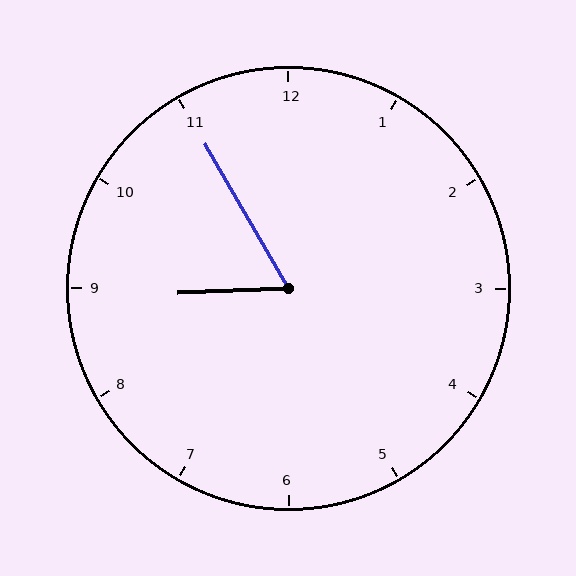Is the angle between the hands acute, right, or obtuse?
It is acute.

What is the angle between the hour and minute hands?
Approximately 62 degrees.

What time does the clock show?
8:55.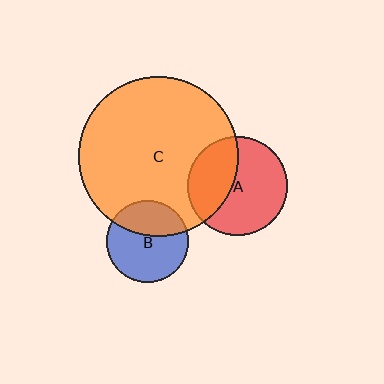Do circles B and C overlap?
Yes.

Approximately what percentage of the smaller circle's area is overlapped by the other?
Approximately 35%.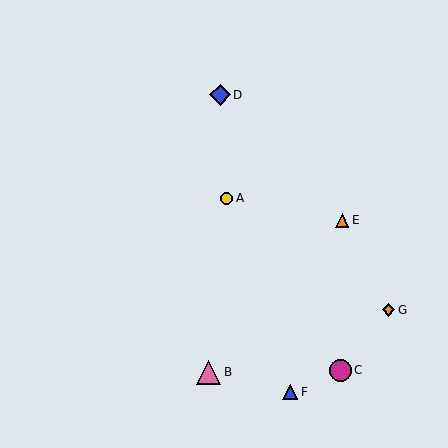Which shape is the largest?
The pink triangle (labeled B) is the largest.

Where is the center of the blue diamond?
The center of the blue diamond is at (220, 95).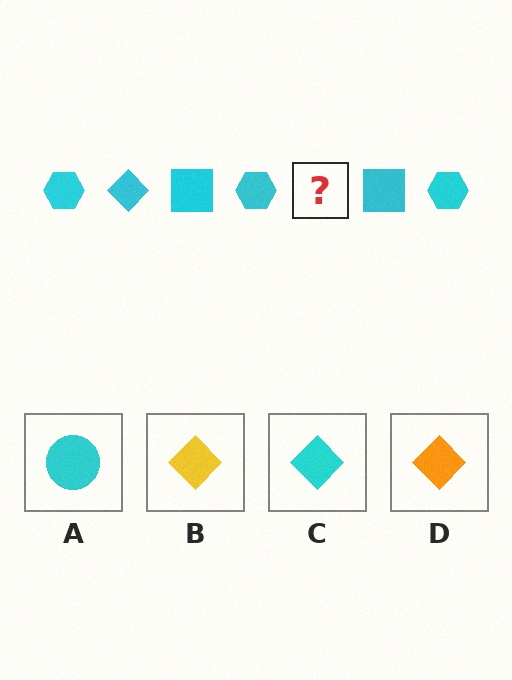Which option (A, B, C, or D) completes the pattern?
C.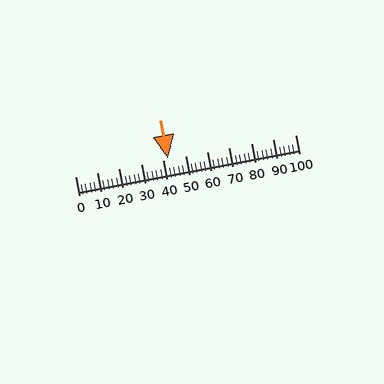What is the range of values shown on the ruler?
The ruler shows values from 0 to 100.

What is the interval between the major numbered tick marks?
The major tick marks are spaced 10 units apart.